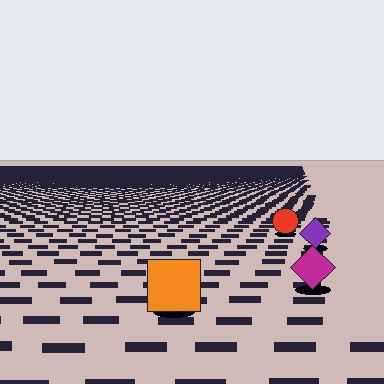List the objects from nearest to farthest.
From nearest to farthest: the orange square, the magenta diamond, the purple diamond, the red circle.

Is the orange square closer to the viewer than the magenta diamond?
Yes. The orange square is closer — you can tell from the texture gradient: the ground texture is coarser near it.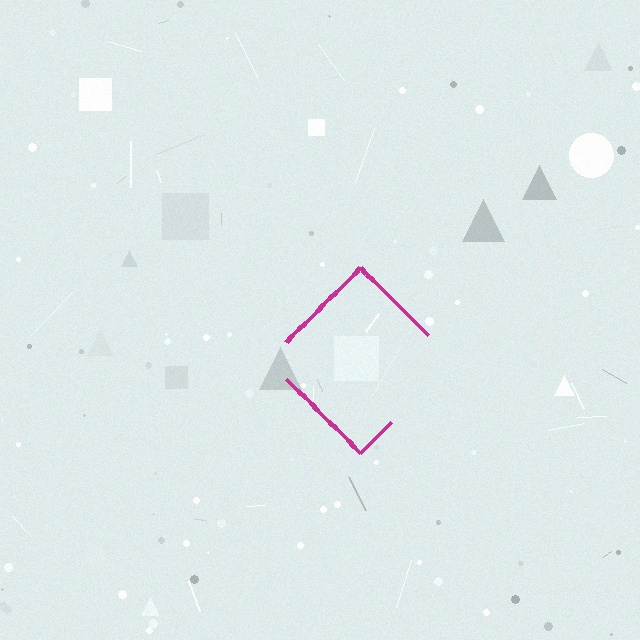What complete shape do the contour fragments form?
The contour fragments form a diamond.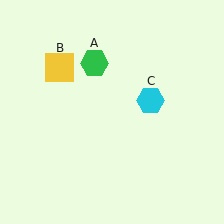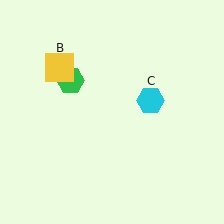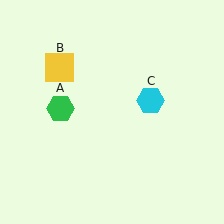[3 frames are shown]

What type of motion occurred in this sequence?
The green hexagon (object A) rotated counterclockwise around the center of the scene.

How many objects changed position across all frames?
1 object changed position: green hexagon (object A).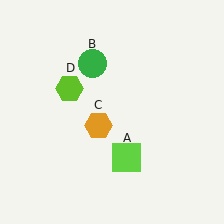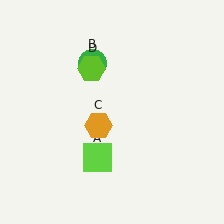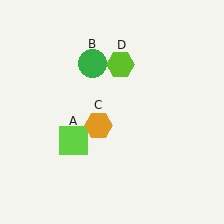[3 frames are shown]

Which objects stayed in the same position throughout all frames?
Green circle (object B) and orange hexagon (object C) remained stationary.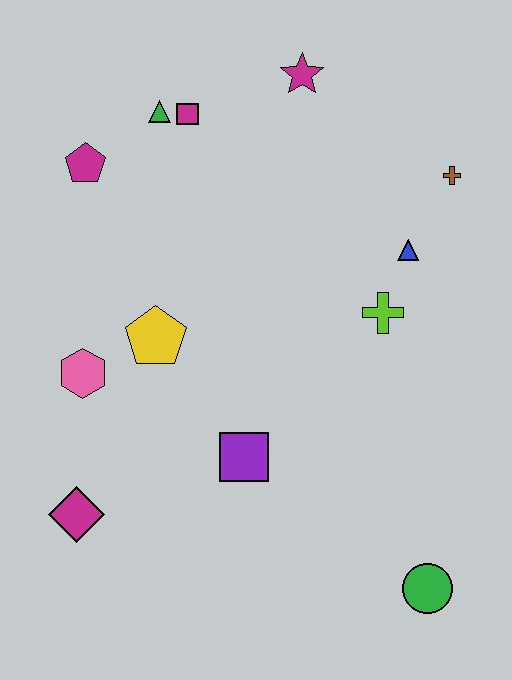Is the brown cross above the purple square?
Yes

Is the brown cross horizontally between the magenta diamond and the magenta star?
No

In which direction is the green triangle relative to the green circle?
The green triangle is above the green circle.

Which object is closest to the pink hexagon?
The yellow pentagon is closest to the pink hexagon.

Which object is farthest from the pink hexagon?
The brown cross is farthest from the pink hexagon.